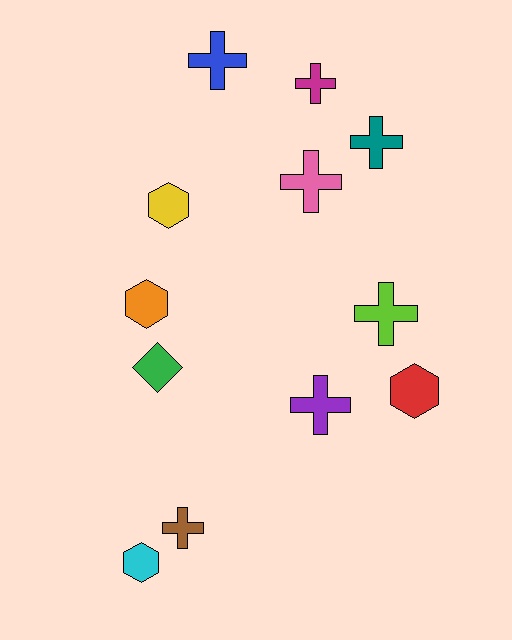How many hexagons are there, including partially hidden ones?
There are 4 hexagons.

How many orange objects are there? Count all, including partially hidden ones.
There is 1 orange object.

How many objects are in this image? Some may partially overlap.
There are 12 objects.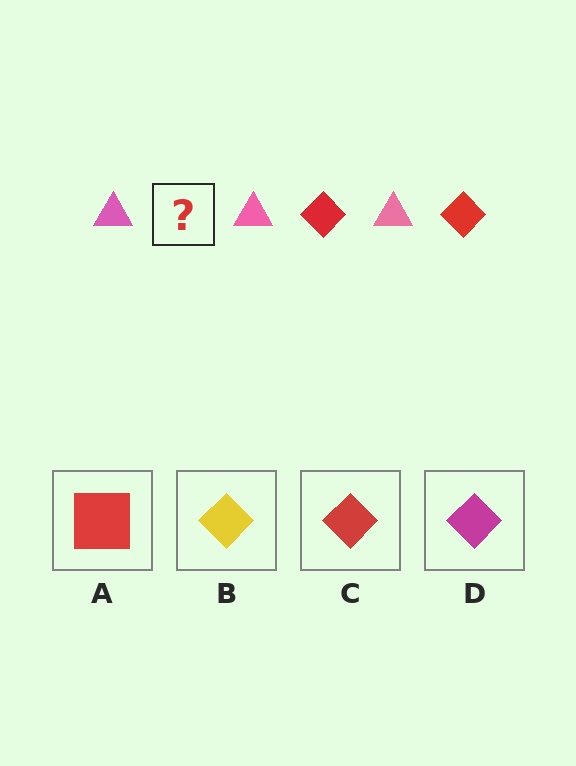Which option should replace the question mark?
Option C.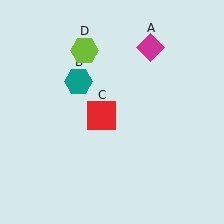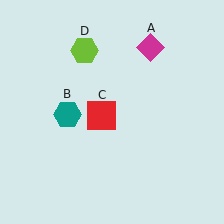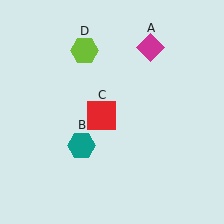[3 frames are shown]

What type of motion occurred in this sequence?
The teal hexagon (object B) rotated counterclockwise around the center of the scene.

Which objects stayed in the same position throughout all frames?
Magenta diamond (object A) and red square (object C) and lime hexagon (object D) remained stationary.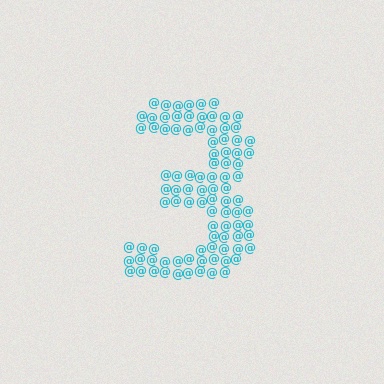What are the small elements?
The small elements are at signs.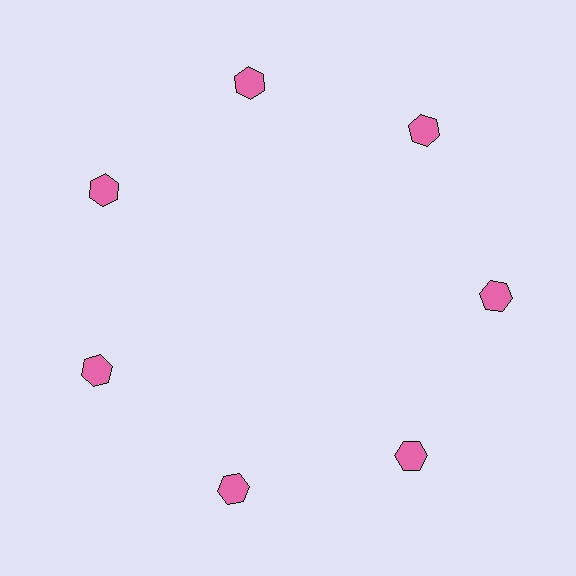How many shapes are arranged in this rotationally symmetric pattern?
There are 7 shapes, arranged in 7 groups of 1.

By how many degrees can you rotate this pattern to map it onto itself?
The pattern maps onto itself every 51 degrees of rotation.